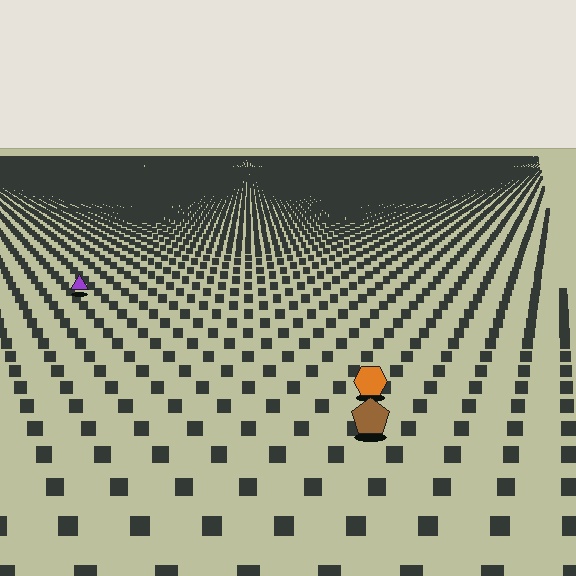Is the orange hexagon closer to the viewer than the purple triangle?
Yes. The orange hexagon is closer — you can tell from the texture gradient: the ground texture is coarser near it.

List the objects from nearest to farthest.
From nearest to farthest: the brown pentagon, the orange hexagon, the purple triangle.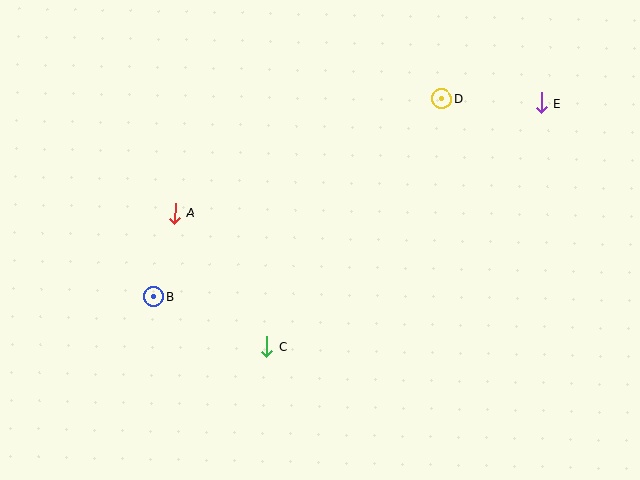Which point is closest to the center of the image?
Point C at (267, 347) is closest to the center.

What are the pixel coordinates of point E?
Point E is at (541, 103).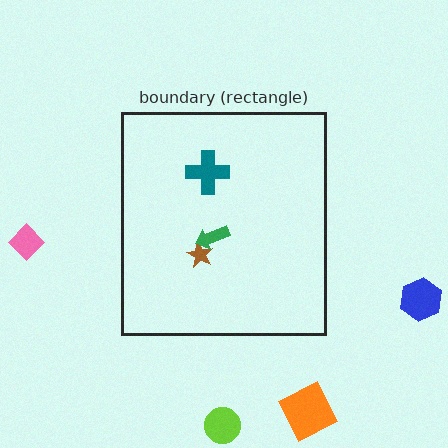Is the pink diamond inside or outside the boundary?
Outside.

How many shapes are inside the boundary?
3 inside, 4 outside.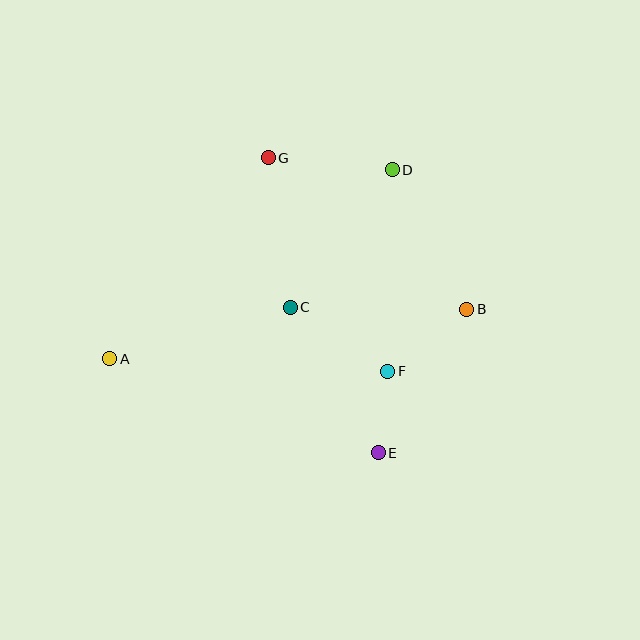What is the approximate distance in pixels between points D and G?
The distance between D and G is approximately 124 pixels.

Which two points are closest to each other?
Points E and F are closest to each other.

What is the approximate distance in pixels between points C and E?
The distance between C and E is approximately 170 pixels.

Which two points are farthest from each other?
Points A and B are farthest from each other.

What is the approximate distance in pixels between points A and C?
The distance between A and C is approximately 188 pixels.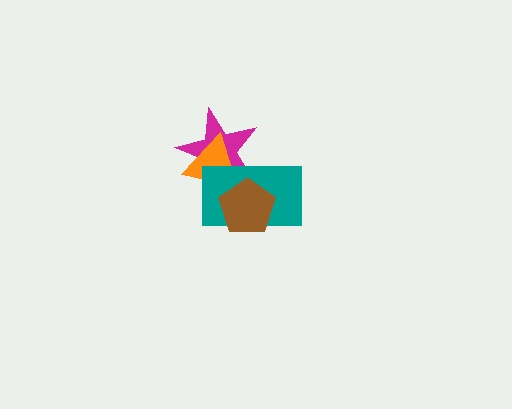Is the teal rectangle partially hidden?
Yes, it is partially covered by another shape.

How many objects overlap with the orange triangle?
3 objects overlap with the orange triangle.